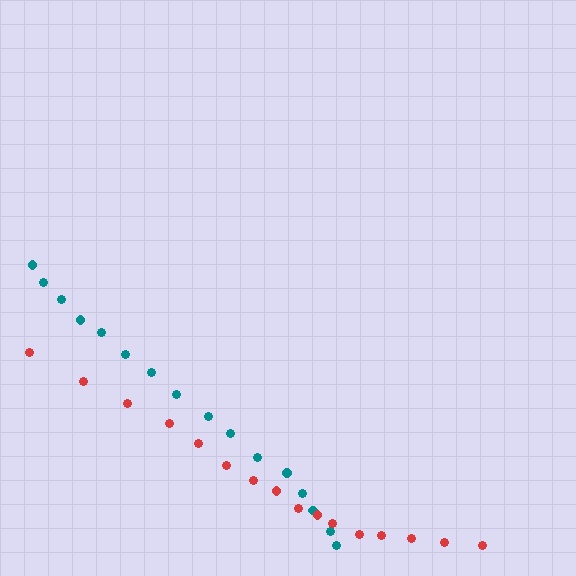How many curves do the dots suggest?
There are 2 distinct paths.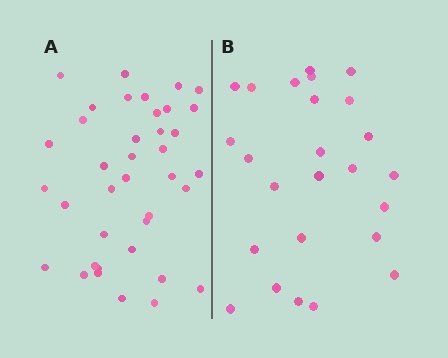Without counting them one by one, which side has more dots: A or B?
Region A (the left region) has more dots.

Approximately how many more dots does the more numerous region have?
Region A has approximately 15 more dots than region B.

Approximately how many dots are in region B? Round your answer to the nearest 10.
About 20 dots. (The exact count is 25, which rounds to 20.)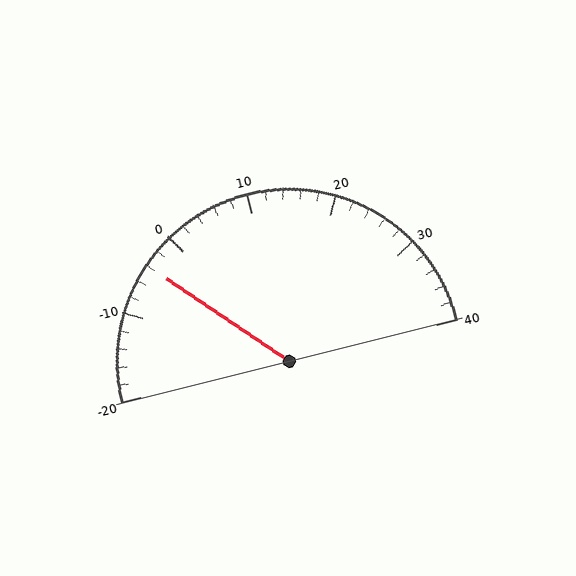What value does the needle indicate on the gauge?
The needle indicates approximately -4.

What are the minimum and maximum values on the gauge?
The gauge ranges from -20 to 40.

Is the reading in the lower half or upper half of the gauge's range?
The reading is in the lower half of the range (-20 to 40).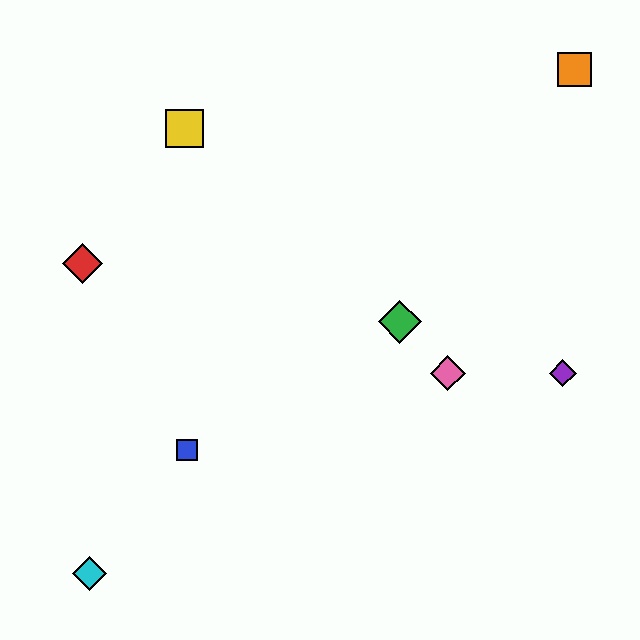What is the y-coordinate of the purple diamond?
The purple diamond is at y≈373.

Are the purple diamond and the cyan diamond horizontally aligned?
No, the purple diamond is at y≈373 and the cyan diamond is at y≈574.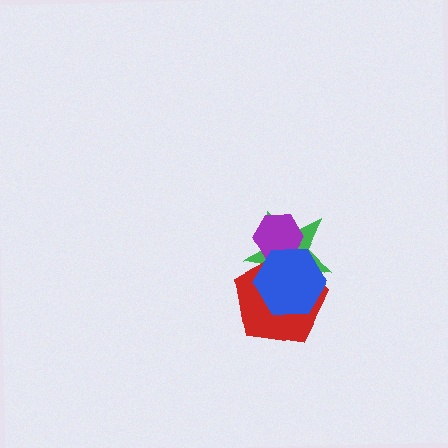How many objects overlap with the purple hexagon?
3 objects overlap with the purple hexagon.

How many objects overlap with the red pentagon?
3 objects overlap with the red pentagon.